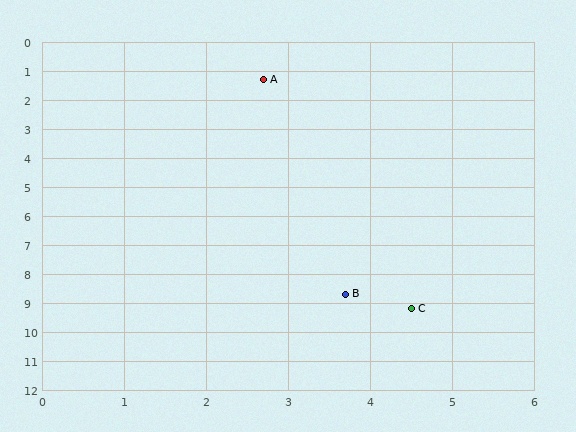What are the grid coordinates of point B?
Point B is at approximately (3.7, 8.7).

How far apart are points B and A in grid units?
Points B and A are about 7.5 grid units apart.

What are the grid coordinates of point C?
Point C is at approximately (4.5, 9.2).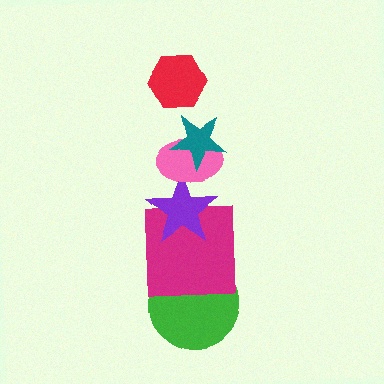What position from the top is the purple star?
The purple star is 4th from the top.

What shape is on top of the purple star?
The pink ellipse is on top of the purple star.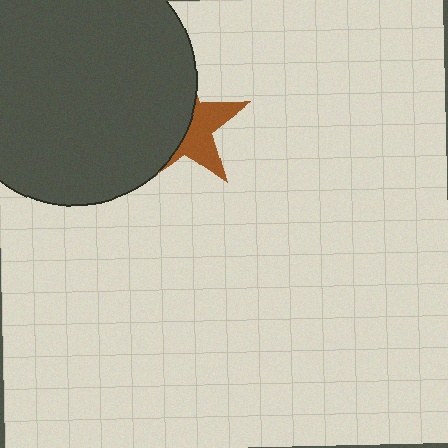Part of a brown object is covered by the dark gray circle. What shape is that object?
It is a star.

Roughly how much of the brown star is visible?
A small part of it is visible (roughly 42%).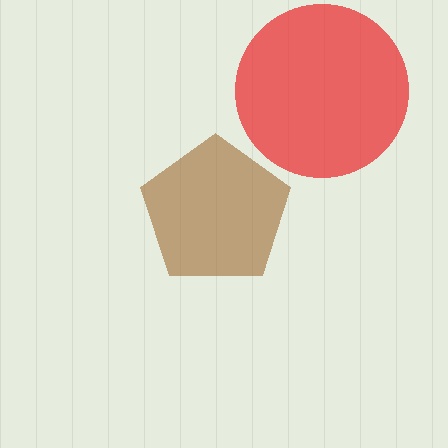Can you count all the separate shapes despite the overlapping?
Yes, there are 2 separate shapes.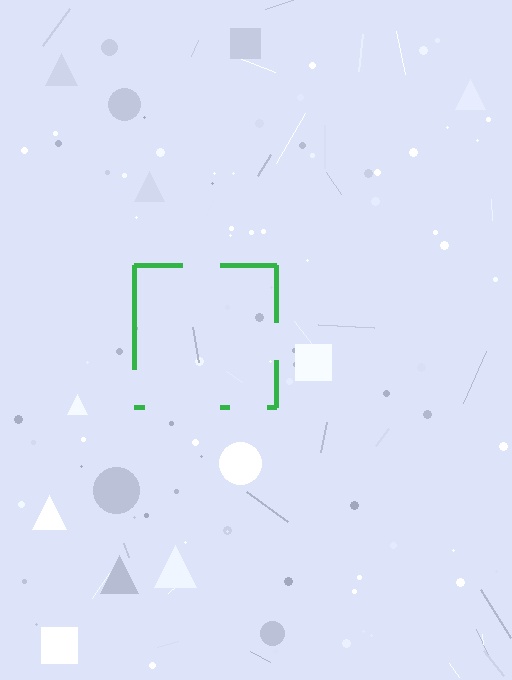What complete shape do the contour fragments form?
The contour fragments form a square.